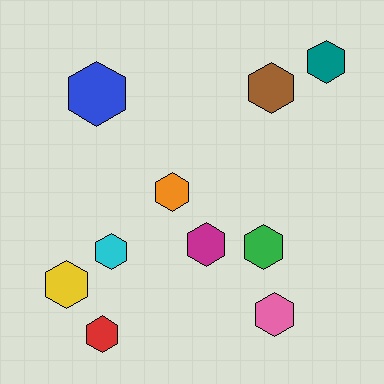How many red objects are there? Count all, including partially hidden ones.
There is 1 red object.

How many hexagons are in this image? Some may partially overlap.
There are 10 hexagons.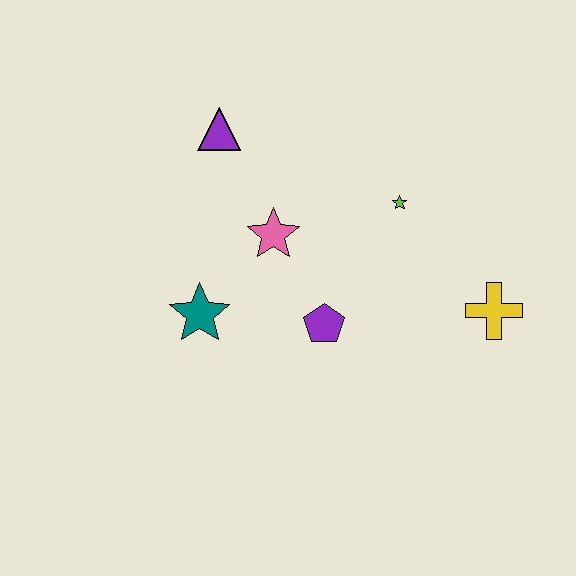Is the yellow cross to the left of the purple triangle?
No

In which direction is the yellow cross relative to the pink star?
The yellow cross is to the right of the pink star.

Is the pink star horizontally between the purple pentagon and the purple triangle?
Yes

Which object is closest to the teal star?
The pink star is closest to the teal star.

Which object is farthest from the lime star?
The teal star is farthest from the lime star.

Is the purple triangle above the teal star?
Yes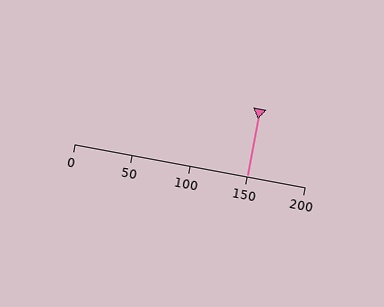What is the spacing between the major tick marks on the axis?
The major ticks are spaced 50 apart.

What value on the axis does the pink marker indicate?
The marker indicates approximately 150.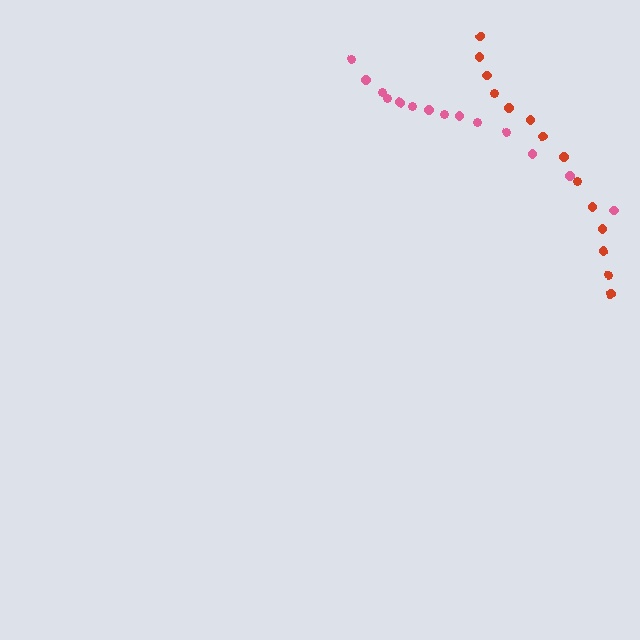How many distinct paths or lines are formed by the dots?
There are 2 distinct paths.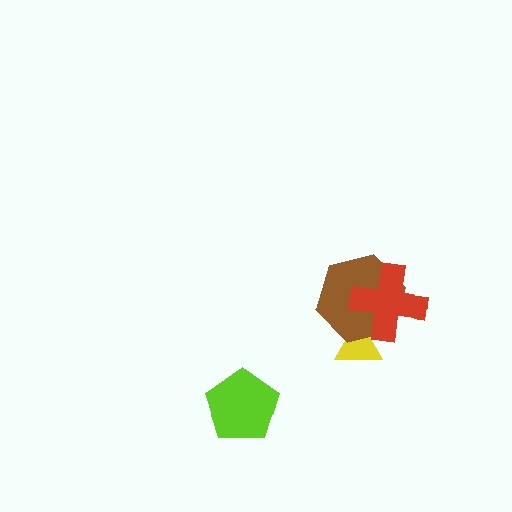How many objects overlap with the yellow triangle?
2 objects overlap with the yellow triangle.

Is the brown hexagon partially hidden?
Yes, it is partially covered by another shape.